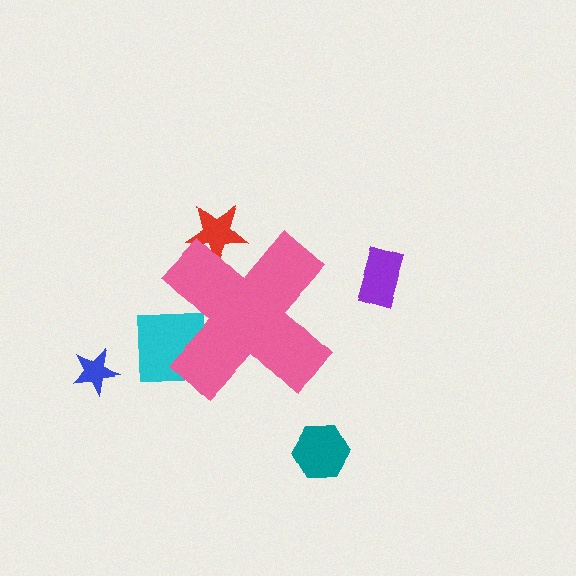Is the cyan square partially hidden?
Yes, the cyan square is partially hidden behind the pink cross.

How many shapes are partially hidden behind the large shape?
2 shapes are partially hidden.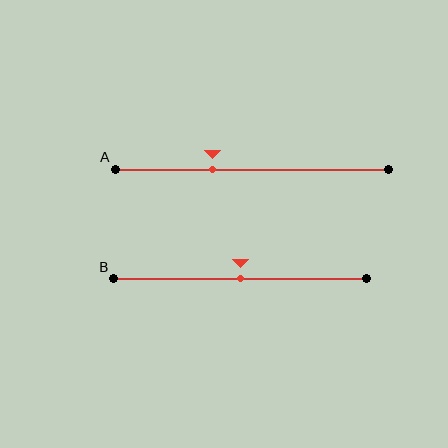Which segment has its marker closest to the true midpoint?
Segment B has its marker closest to the true midpoint.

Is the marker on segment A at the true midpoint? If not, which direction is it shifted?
No, the marker on segment A is shifted to the left by about 14% of the segment length.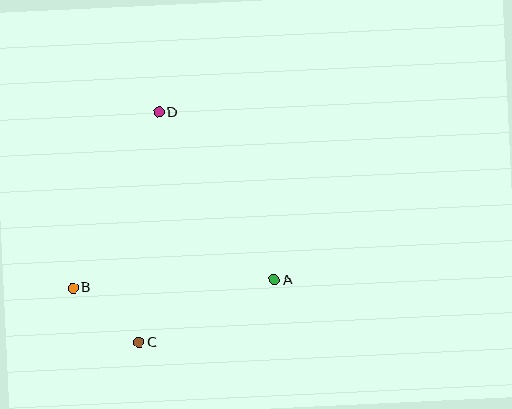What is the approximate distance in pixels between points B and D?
The distance between B and D is approximately 195 pixels.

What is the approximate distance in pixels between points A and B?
The distance between A and B is approximately 201 pixels.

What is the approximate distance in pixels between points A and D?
The distance between A and D is approximately 203 pixels.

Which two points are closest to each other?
Points B and C are closest to each other.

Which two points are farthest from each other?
Points C and D are farthest from each other.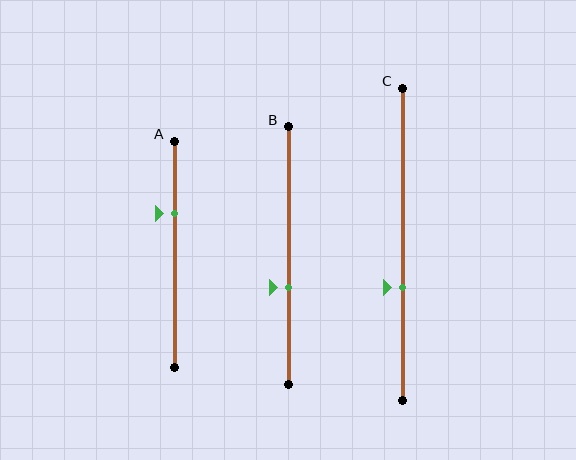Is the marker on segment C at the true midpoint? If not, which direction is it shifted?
No, the marker on segment C is shifted downward by about 14% of the segment length.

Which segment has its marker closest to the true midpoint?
Segment B has its marker closest to the true midpoint.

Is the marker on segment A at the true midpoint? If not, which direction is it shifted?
No, the marker on segment A is shifted upward by about 18% of the segment length.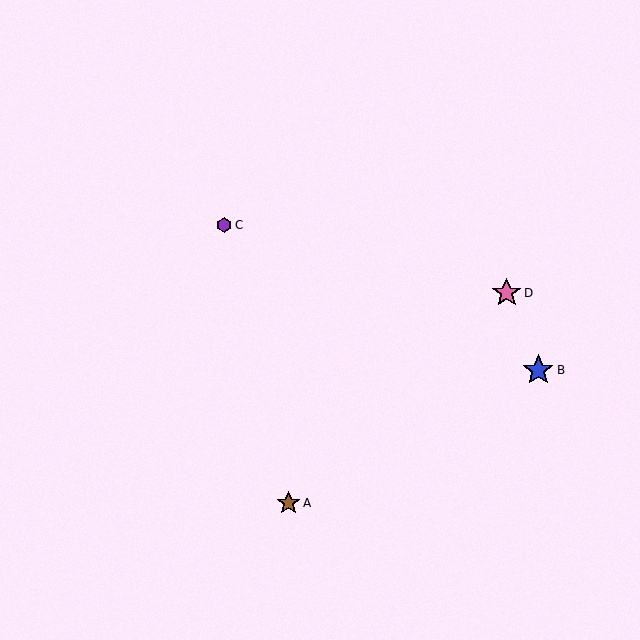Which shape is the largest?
The blue star (labeled B) is the largest.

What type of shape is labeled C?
Shape C is a purple hexagon.